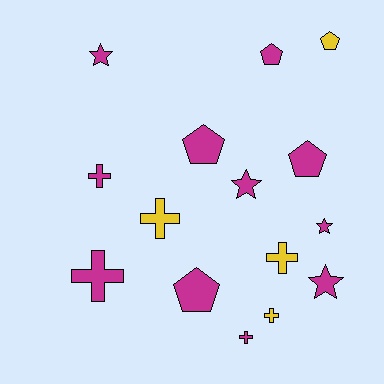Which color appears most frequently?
Magenta, with 11 objects.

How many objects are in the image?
There are 15 objects.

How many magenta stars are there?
There are 4 magenta stars.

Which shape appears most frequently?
Cross, with 6 objects.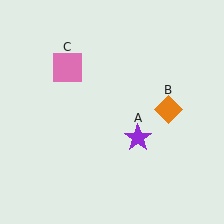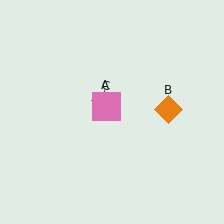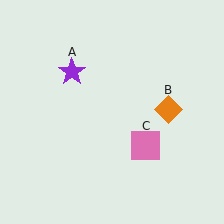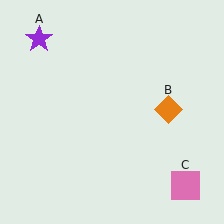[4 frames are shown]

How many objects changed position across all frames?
2 objects changed position: purple star (object A), pink square (object C).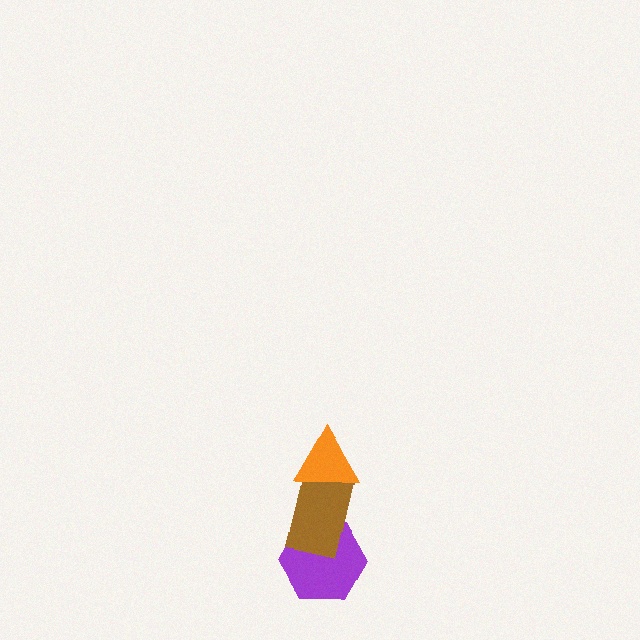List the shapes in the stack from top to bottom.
From top to bottom: the orange triangle, the brown rectangle, the purple hexagon.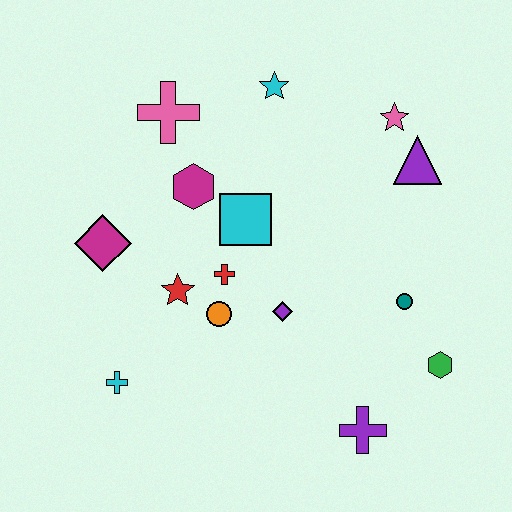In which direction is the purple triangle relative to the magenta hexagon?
The purple triangle is to the right of the magenta hexagon.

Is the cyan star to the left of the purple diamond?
Yes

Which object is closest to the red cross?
The orange circle is closest to the red cross.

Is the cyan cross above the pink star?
No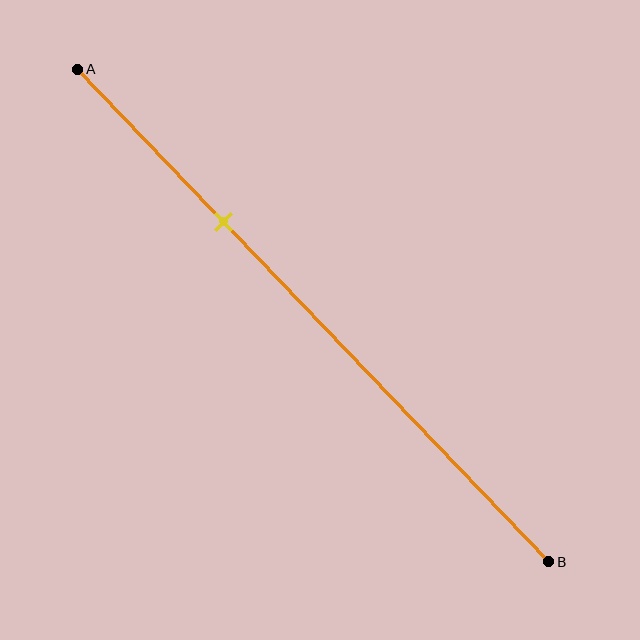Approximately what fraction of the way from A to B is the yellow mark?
The yellow mark is approximately 30% of the way from A to B.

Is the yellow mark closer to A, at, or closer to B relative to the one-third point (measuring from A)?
The yellow mark is approximately at the one-third point of segment AB.